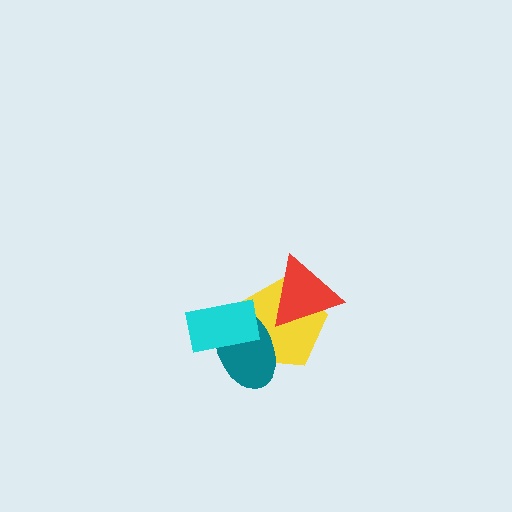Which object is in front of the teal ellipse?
The cyan rectangle is in front of the teal ellipse.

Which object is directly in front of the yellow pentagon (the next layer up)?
The teal ellipse is directly in front of the yellow pentagon.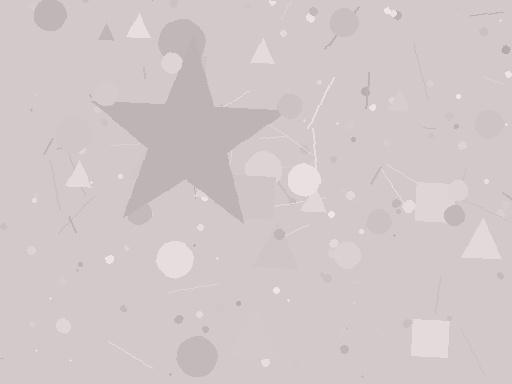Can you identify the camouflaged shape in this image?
The camouflaged shape is a star.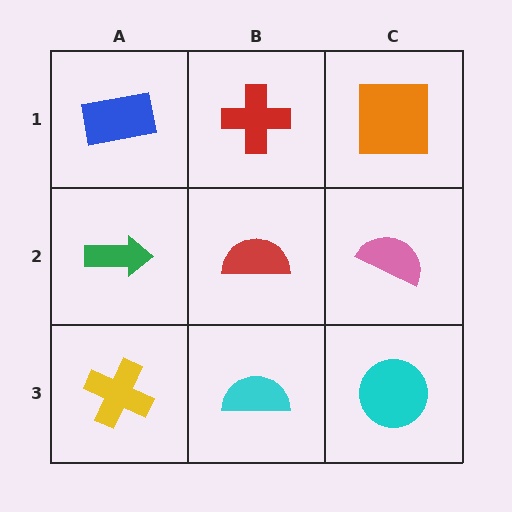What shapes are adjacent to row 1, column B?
A red semicircle (row 2, column B), a blue rectangle (row 1, column A), an orange square (row 1, column C).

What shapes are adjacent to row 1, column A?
A green arrow (row 2, column A), a red cross (row 1, column B).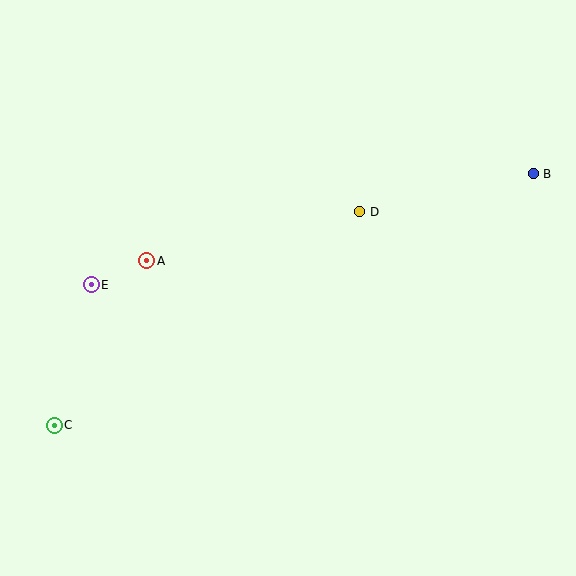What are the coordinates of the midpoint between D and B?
The midpoint between D and B is at (447, 193).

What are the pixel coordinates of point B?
Point B is at (533, 174).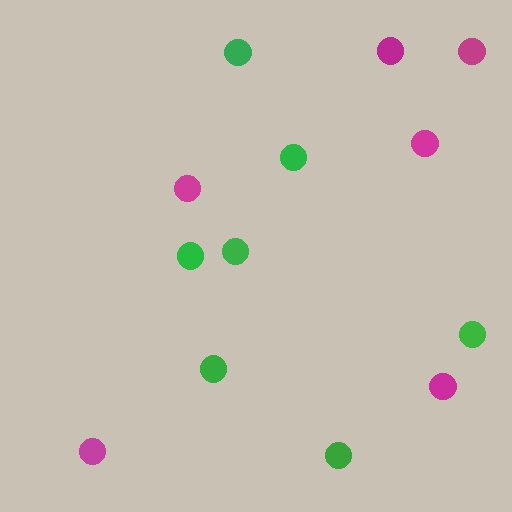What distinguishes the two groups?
There are 2 groups: one group of magenta circles (6) and one group of green circles (7).